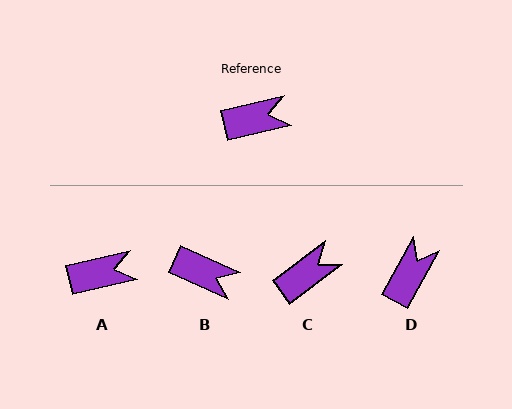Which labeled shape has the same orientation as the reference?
A.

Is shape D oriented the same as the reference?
No, it is off by about 48 degrees.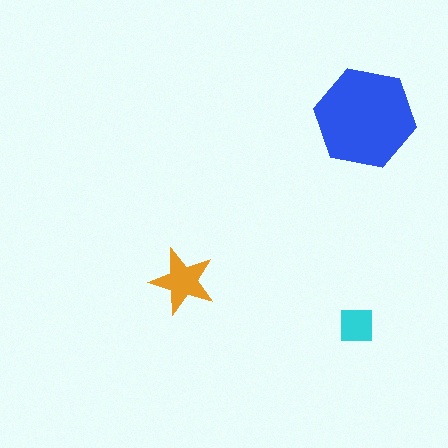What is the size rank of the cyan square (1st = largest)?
3rd.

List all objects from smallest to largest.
The cyan square, the orange star, the blue hexagon.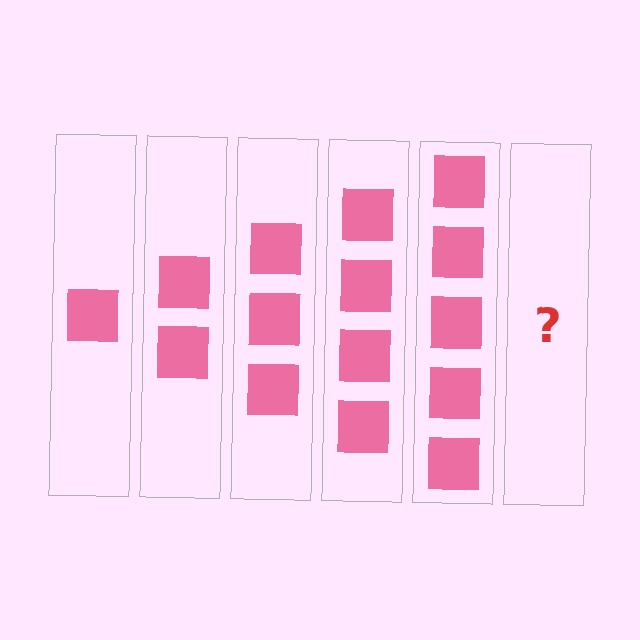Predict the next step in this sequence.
The next step is 6 squares.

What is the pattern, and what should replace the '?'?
The pattern is that each step adds one more square. The '?' should be 6 squares.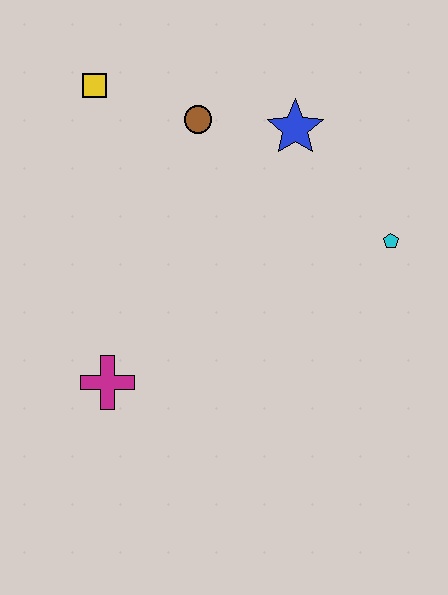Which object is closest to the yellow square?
The brown circle is closest to the yellow square.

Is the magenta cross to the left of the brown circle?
Yes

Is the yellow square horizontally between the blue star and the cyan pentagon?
No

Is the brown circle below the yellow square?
Yes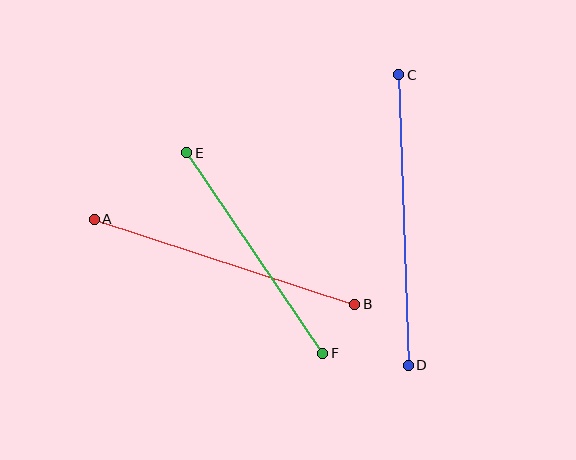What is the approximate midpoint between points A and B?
The midpoint is at approximately (225, 262) pixels.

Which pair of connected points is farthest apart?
Points C and D are farthest apart.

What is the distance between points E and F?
The distance is approximately 243 pixels.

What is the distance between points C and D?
The distance is approximately 291 pixels.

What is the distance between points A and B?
The distance is approximately 274 pixels.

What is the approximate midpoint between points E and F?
The midpoint is at approximately (255, 253) pixels.